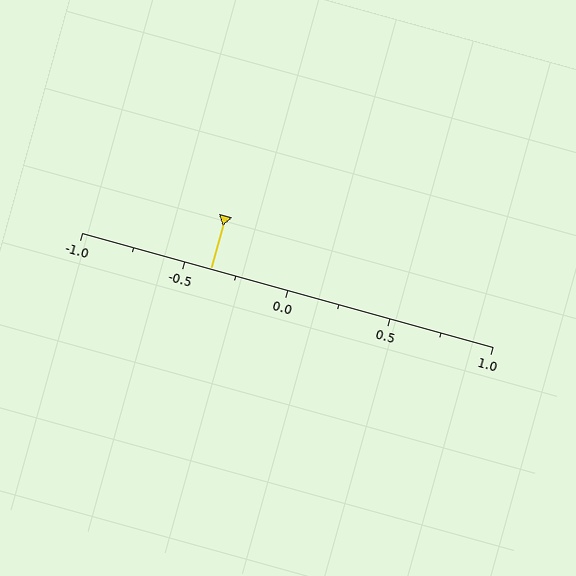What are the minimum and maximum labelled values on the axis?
The axis runs from -1.0 to 1.0.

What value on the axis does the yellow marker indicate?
The marker indicates approximately -0.38.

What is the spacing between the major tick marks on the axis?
The major ticks are spaced 0.5 apart.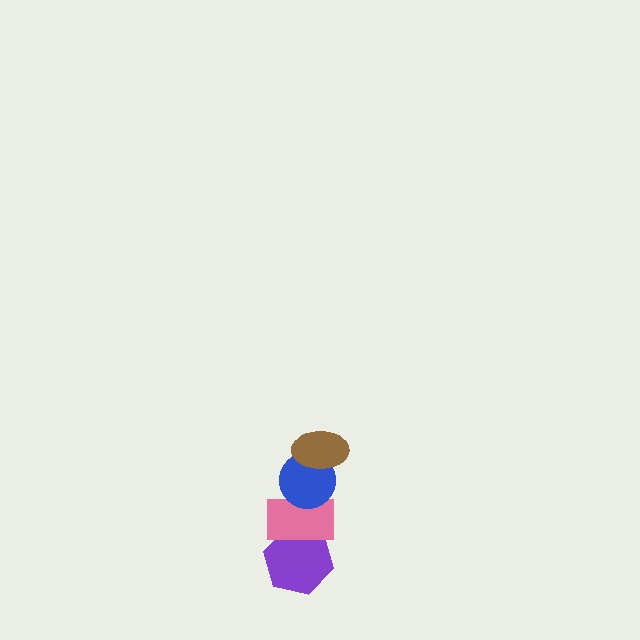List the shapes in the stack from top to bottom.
From top to bottom: the brown ellipse, the blue circle, the pink rectangle, the purple hexagon.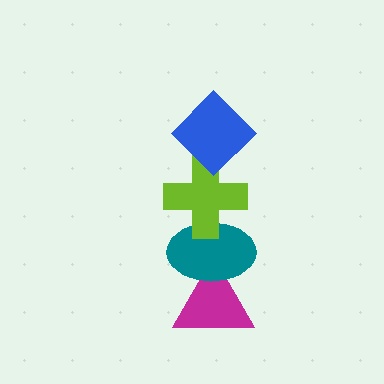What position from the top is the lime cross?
The lime cross is 2nd from the top.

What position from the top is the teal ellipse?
The teal ellipse is 3rd from the top.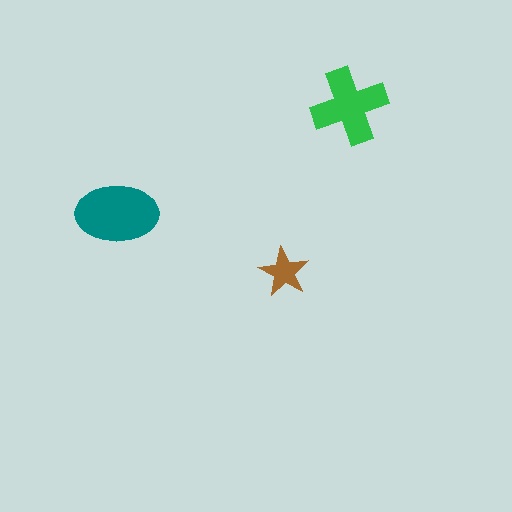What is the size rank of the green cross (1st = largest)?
2nd.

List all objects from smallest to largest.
The brown star, the green cross, the teal ellipse.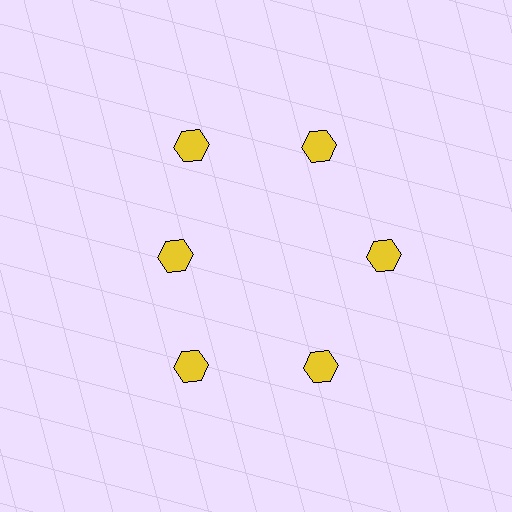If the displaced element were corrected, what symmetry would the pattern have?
It would have 6-fold rotational symmetry — the pattern would map onto itself every 60 degrees.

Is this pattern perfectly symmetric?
No. The 6 yellow hexagons are arranged in a ring, but one element near the 9 o'clock position is pulled inward toward the center, breaking the 6-fold rotational symmetry.